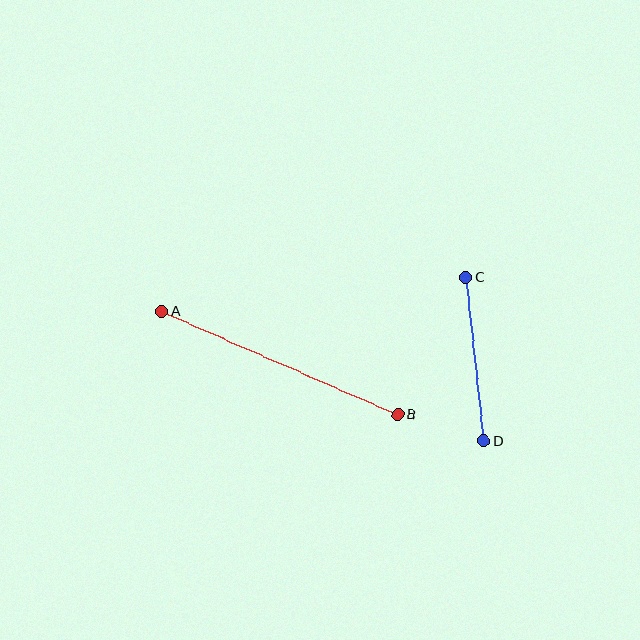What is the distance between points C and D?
The distance is approximately 164 pixels.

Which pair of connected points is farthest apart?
Points A and B are farthest apart.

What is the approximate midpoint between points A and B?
The midpoint is at approximately (280, 363) pixels.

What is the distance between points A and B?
The distance is approximately 257 pixels.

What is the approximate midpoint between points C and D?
The midpoint is at approximately (475, 359) pixels.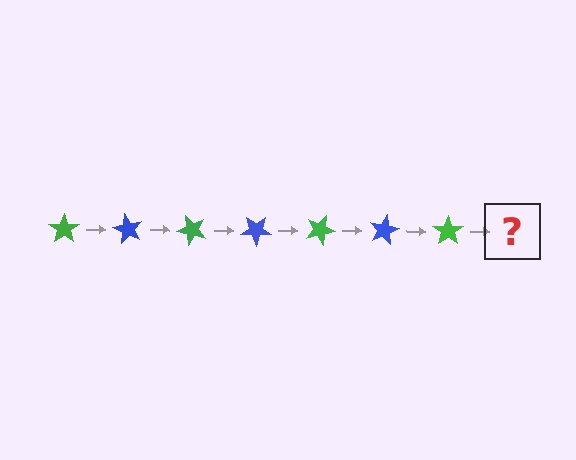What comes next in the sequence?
The next element should be a blue star, rotated 420 degrees from the start.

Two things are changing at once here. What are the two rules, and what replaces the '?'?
The two rules are that it rotates 60 degrees each step and the color cycles through green and blue. The '?' should be a blue star, rotated 420 degrees from the start.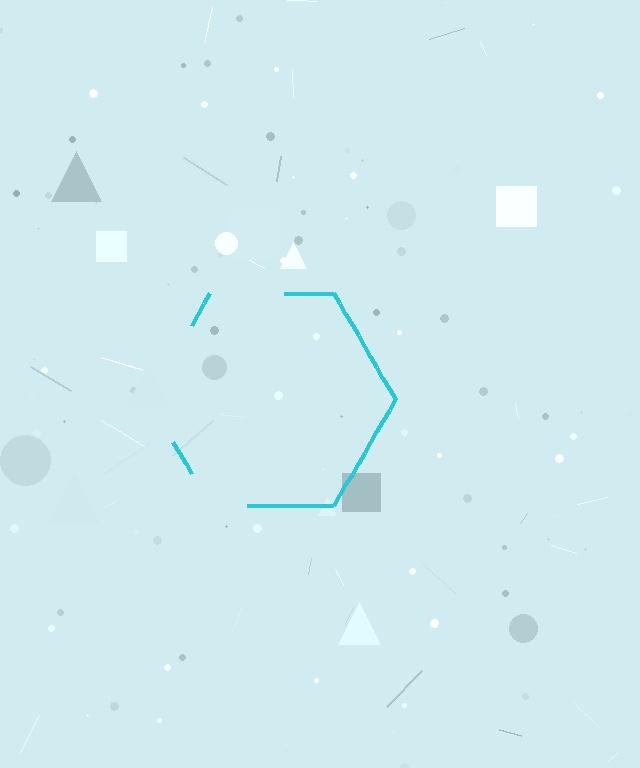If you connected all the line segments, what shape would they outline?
They would outline a hexagon.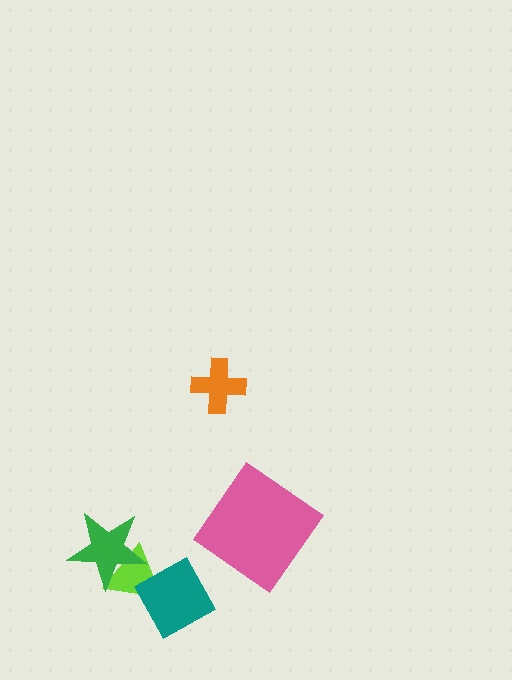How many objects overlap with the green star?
1 object overlaps with the green star.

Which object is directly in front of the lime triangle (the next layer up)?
The teal diamond is directly in front of the lime triangle.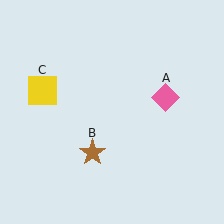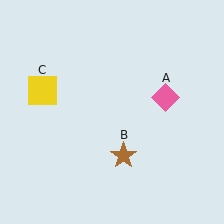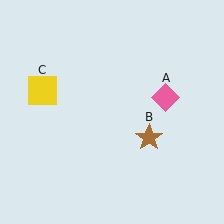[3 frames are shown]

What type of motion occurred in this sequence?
The brown star (object B) rotated counterclockwise around the center of the scene.